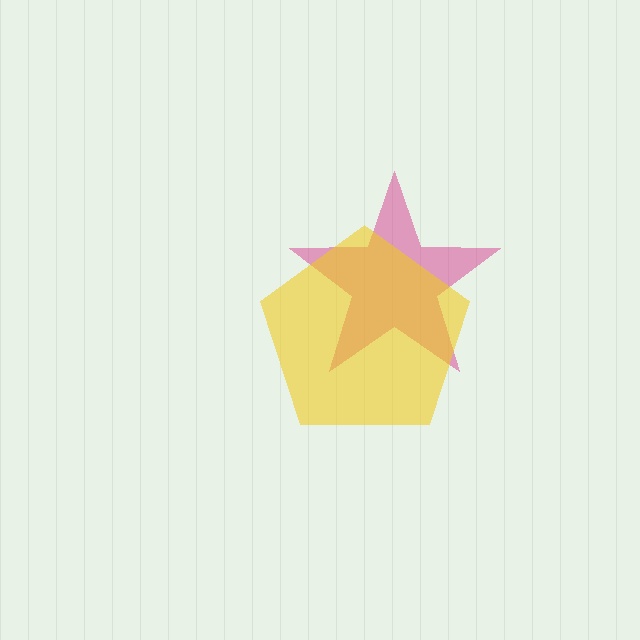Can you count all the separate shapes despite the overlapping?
Yes, there are 2 separate shapes.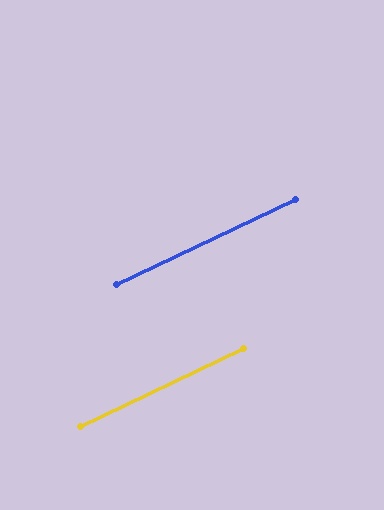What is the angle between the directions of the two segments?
Approximately 0 degrees.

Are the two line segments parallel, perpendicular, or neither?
Parallel — their directions differ by only 0.1°.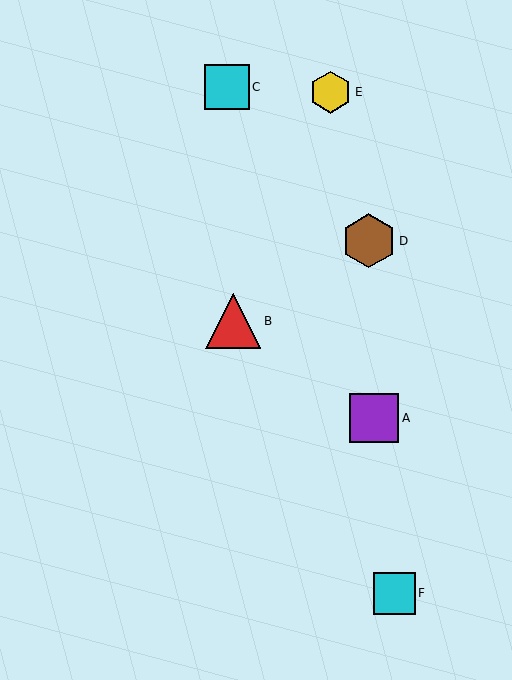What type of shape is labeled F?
Shape F is a cyan square.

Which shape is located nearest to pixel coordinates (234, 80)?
The cyan square (labeled C) at (227, 87) is nearest to that location.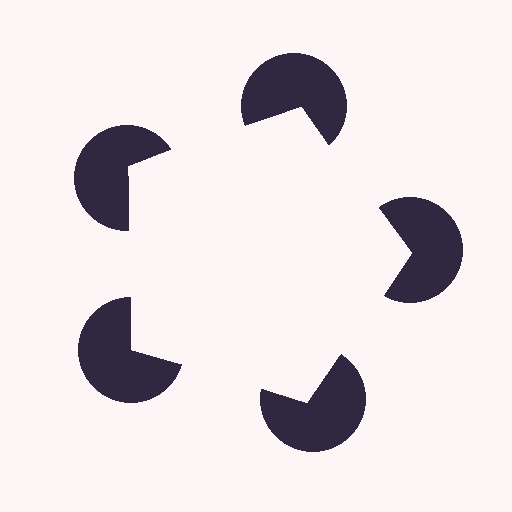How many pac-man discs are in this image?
There are 5 — one at each vertex of the illusory pentagon.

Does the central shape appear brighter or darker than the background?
It typically appears slightly brighter than the background, even though no actual brightness change is drawn.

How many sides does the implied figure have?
5 sides.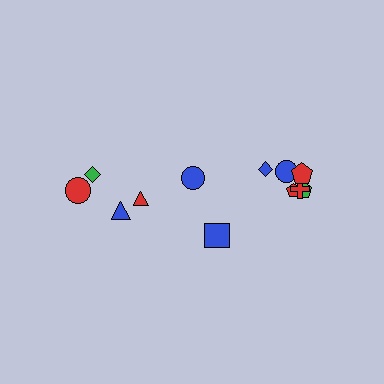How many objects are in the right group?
There are 8 objects.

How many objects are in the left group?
There are 4 objects.